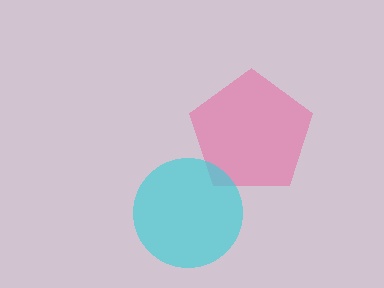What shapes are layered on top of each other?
The layered shapes are: a pink pentagon, a cyan circle.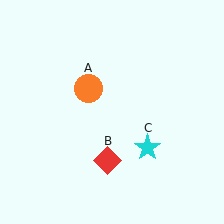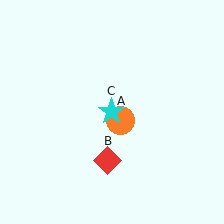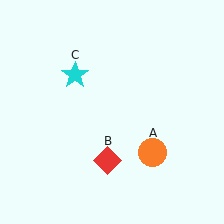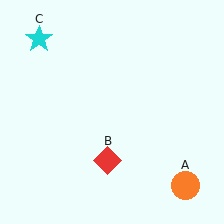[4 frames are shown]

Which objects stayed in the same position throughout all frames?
Red diamond (object B) remained stationary.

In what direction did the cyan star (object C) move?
The cyan star (object C) moved up and to the left.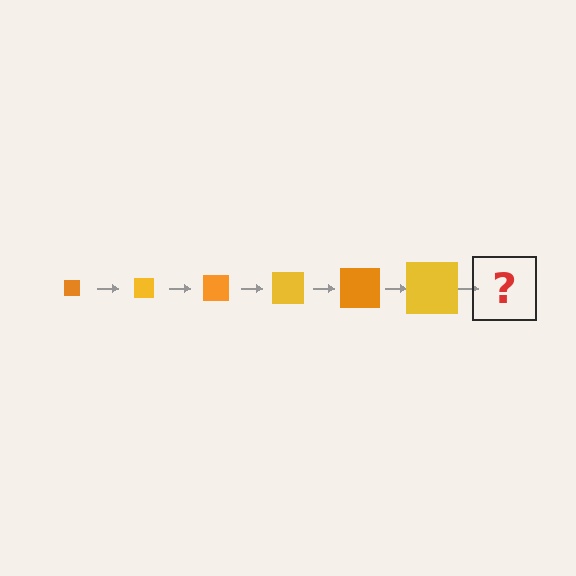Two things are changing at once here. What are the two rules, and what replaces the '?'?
The two rules are that the square grows larger each step and the color cycles through orange and yellow. The '?' should be an orange square, larger than the previous one.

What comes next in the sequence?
The next element should be an orange square, larger than the previous one.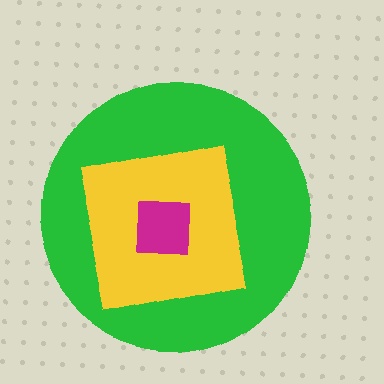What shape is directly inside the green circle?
The yellow square.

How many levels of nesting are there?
3.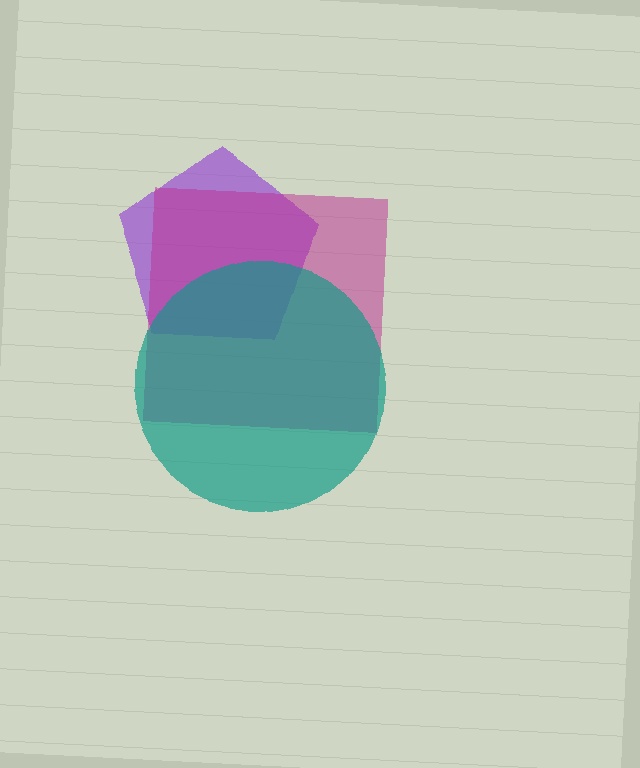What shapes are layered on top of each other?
The layered shapes are: a purple pentagon, a magenta square, a teal circle.